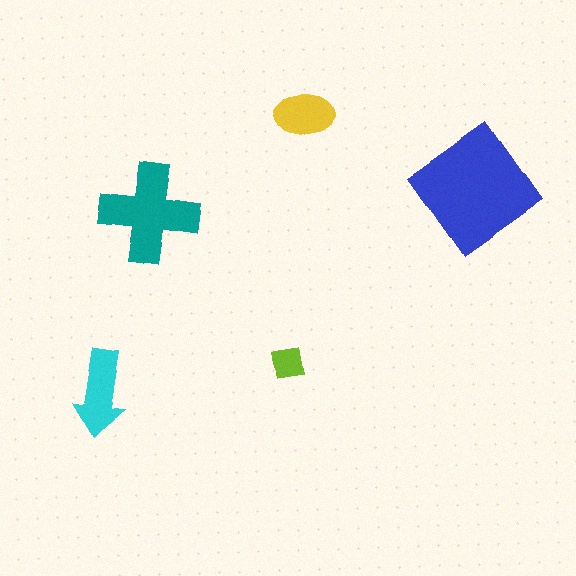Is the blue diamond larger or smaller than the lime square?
Larger.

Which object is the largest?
The blue diamond.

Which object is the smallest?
The lime square.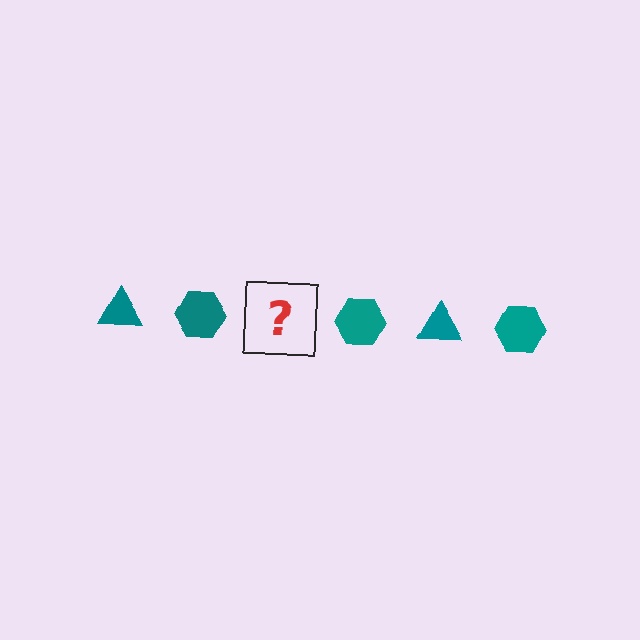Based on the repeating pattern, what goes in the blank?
The blank should be a teal triangle.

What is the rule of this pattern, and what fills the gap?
The rule is that the pattern cycles through triangle, hexagon shapes in teal. The gap should be filled with a teal triangle.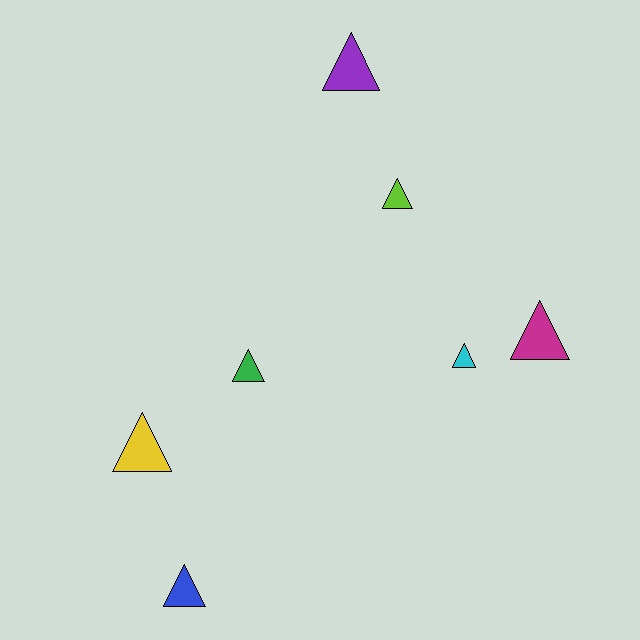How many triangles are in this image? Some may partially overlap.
There are 7 triangles.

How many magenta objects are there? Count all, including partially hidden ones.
There is 1 magenta object.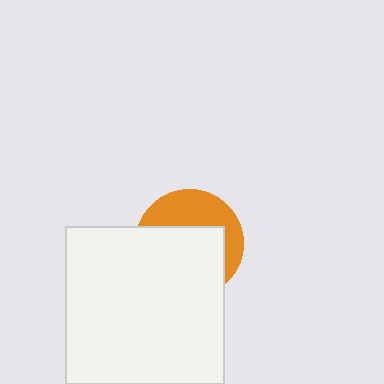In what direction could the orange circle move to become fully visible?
The orange circle could move up. That would shift it out from behind the white square entirely.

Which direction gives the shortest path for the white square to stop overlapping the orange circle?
Moving down gives the shortest separation.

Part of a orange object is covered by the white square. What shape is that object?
It is a circle.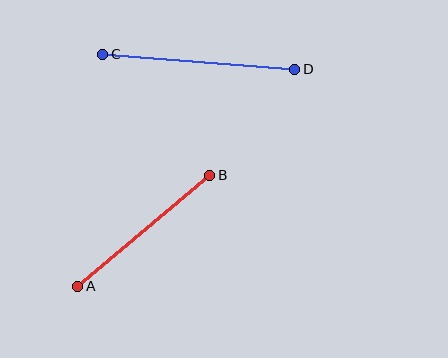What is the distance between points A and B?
The distance is approximately 173 pixels.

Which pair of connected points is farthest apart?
Points C and D are farthest apart.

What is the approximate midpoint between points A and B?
The midpoint is at approximately (144, 231) pixels.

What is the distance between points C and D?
The distance is approximately 193 pixels.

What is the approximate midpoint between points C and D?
The midpoint is at approximately (199, 62) pixels.